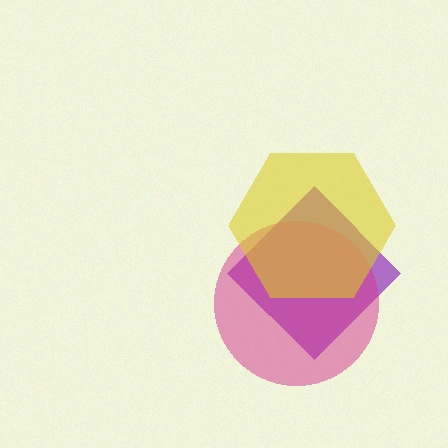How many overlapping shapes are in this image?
There are 3 overlapping shapes in the image.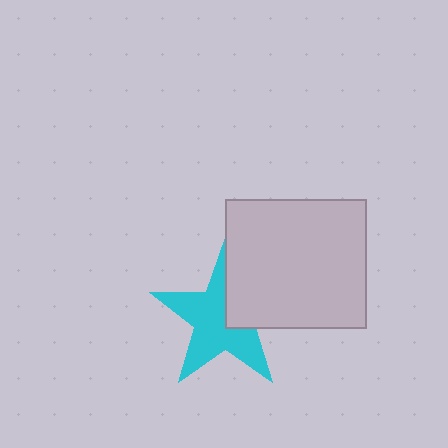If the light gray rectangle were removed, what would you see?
You would see the complete cyan star.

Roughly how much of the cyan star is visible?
Most of it is visible (roughly 68%).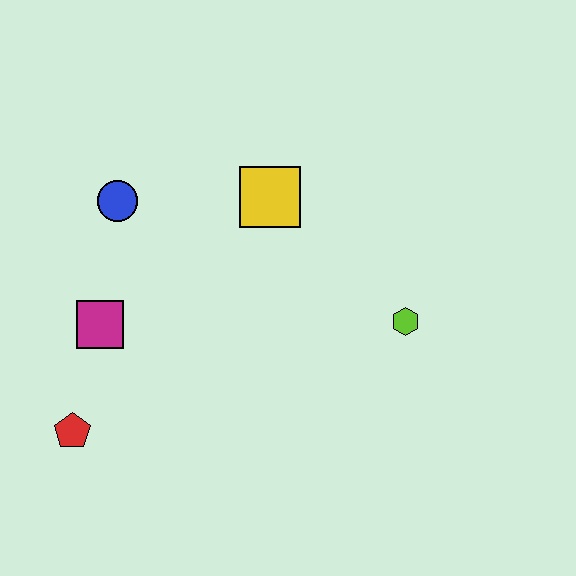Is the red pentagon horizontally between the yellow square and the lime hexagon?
No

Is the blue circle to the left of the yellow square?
Yes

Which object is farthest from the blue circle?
The lime hexagon is farthest from the blue circle.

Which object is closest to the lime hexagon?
The yellow square is closest to the lime hexagon.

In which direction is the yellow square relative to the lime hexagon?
The yellow square is to the left of the lime hexagon.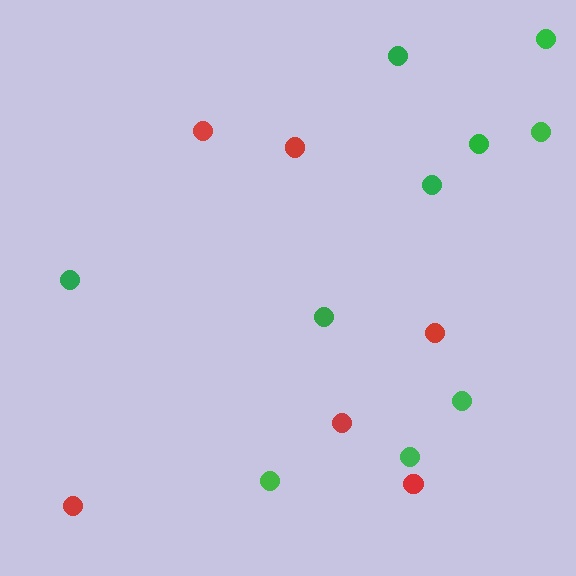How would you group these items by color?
There are 2 groups: one group of green circles (10) and one group of red circles (6).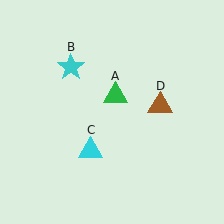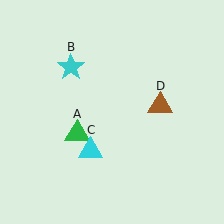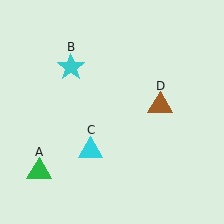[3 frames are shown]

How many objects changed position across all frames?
1 object changed position: green triangle (object A).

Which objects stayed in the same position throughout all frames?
Cyan star (object B) and cyan triangle (object C) and brown triangle (object D) remained stationary.